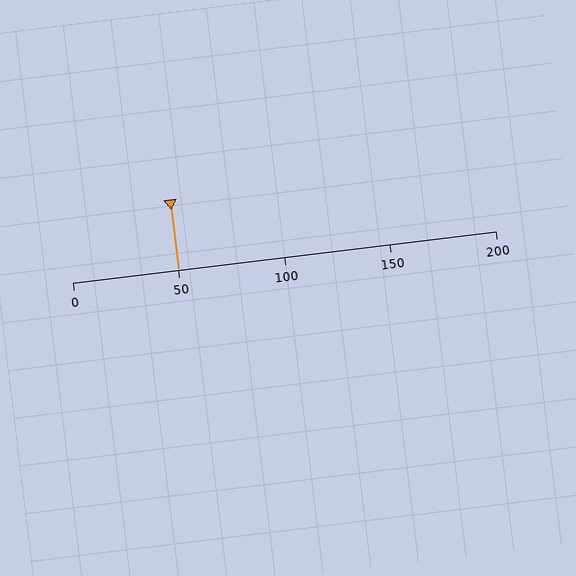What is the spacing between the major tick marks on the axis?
The major ticks are spaced 50 apart.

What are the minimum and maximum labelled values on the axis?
The axis runs from 0 to 200.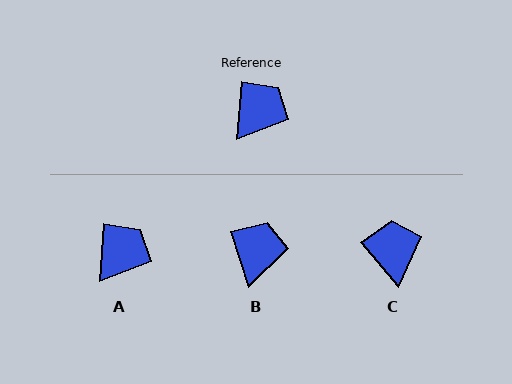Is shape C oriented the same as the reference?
No, it is off by about 45 degrees.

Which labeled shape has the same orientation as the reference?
A.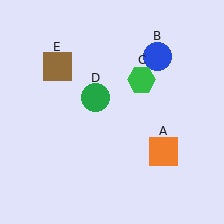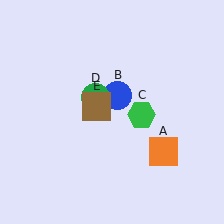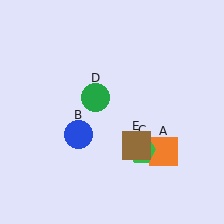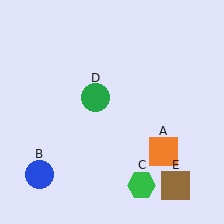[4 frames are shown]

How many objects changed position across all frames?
3 objects changed position: blue circle (object B), green hexagon (object C), brown square (object E).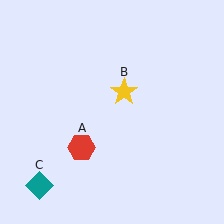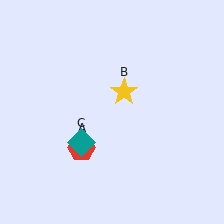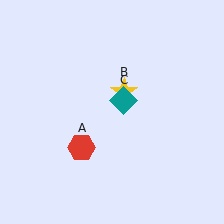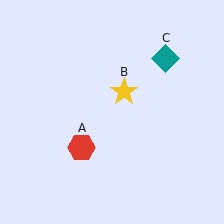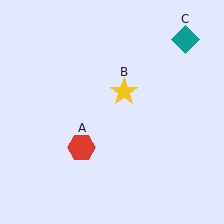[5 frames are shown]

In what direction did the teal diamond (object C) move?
The teal diamond (object C) moved up and to the right.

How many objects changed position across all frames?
1 object changed position: teal diamond (object C).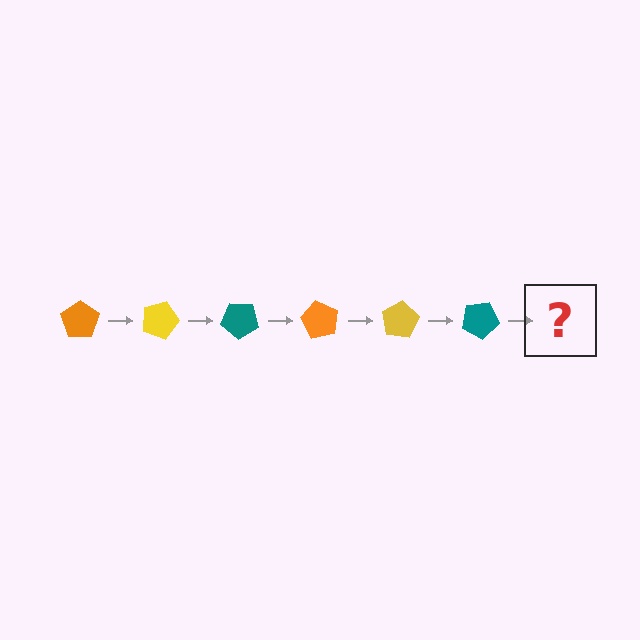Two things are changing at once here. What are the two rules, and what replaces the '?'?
The two rules are that it rotates 20 degrees each step and the color cycles through orange, yellow, and teal. The '?' should be an orange pentagon, rotated 120 degrees from the start.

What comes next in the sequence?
The next element should be an orange pentagon, rotated 120 degrees from the start.